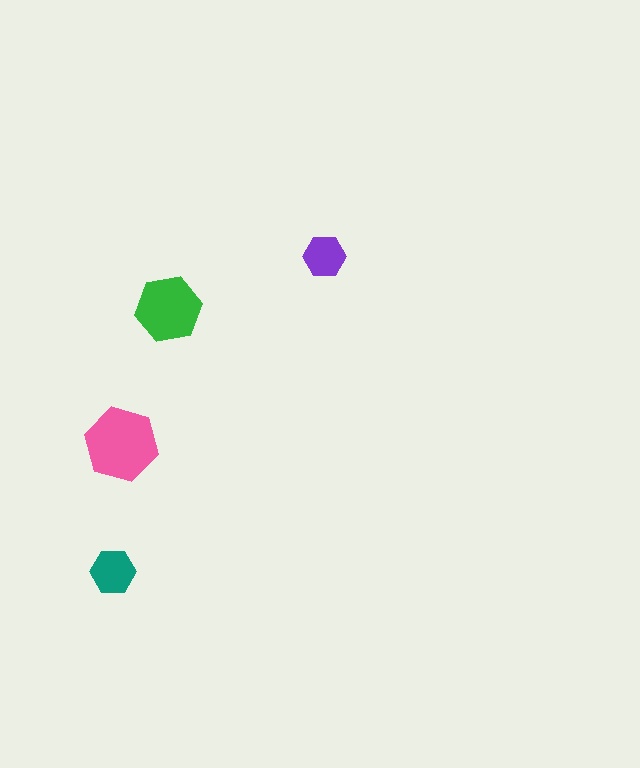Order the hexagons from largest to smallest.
the pink one, the green one, the teal one, the purple one.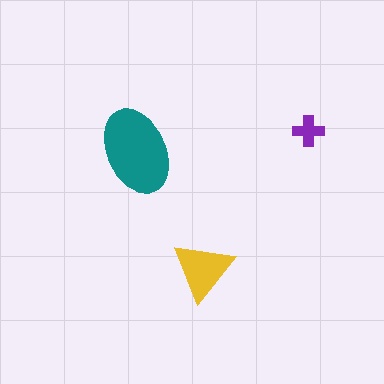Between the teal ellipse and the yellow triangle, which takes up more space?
The teal ellipse.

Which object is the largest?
The teal ellipse.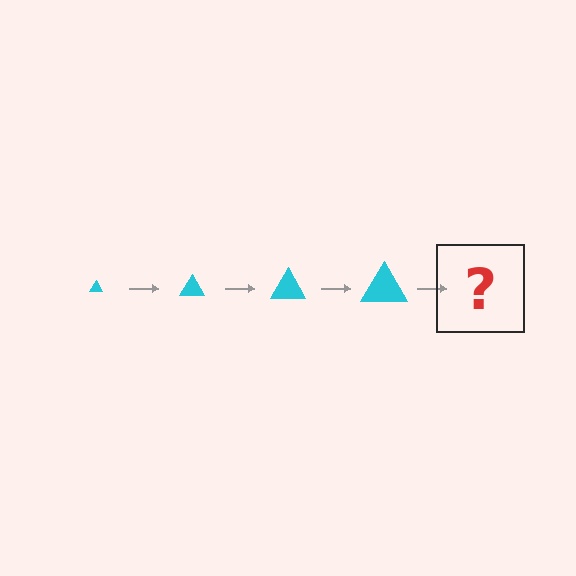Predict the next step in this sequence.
The next step is a cyan triangle, larger than the previous one.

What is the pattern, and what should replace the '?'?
The pattern is that the triangle gets progressively larger each step. The '?' should be a cyan triangle, larger than the previous one.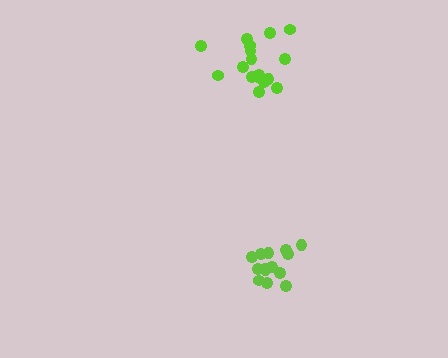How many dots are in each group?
Group 1: 14 dots, Group 2: 17 dots (31 total).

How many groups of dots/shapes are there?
There are 2 groups.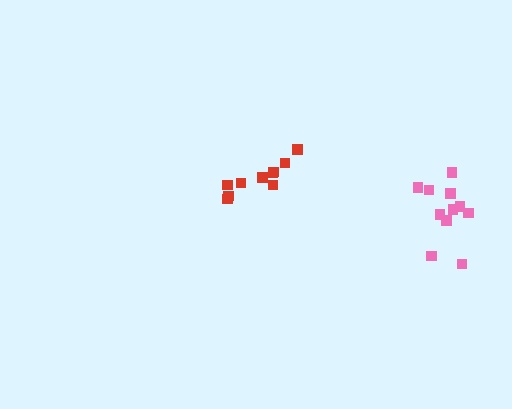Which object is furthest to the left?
The red cluster is leftmost.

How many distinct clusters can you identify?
There are 2 distinct clusters.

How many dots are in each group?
Group 1: 10 dots, Group 2: 11 dots (21 total).